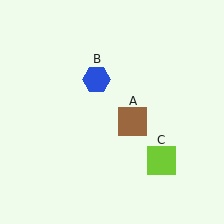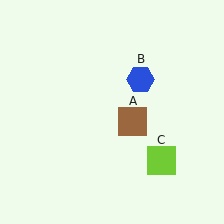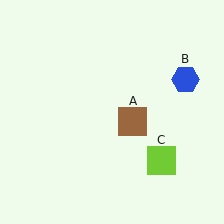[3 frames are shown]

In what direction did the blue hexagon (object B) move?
The blue hexagon (object B) moved right.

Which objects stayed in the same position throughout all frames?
Brown square (object A) and lime square (object C) remained stationary.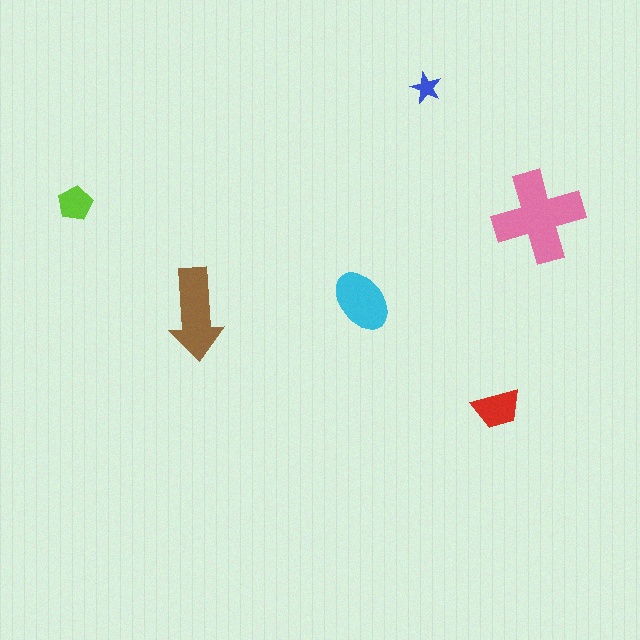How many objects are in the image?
There are 6 objects in the image.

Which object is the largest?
The pink cross.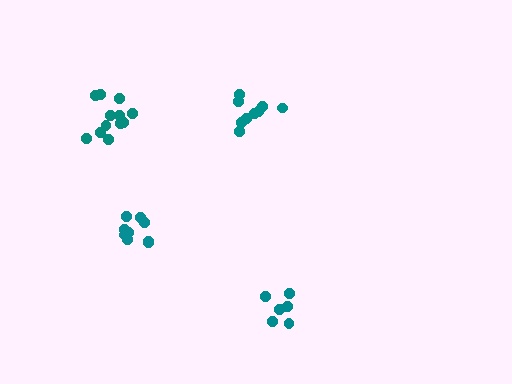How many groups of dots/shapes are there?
There are 4 groups.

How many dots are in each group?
Group 1: 9 dots, Group 2: 9 dots, Group 3: 12 dots, Group 4: 6 dots (36 total).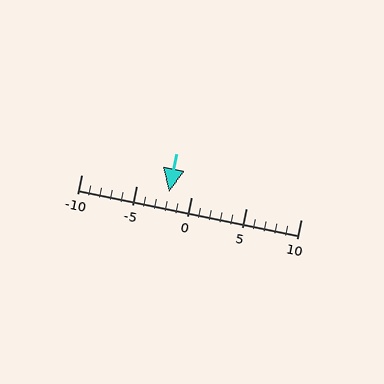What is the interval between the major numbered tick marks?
The major tick marks are spaced 5 units apart.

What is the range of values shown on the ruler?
The ruler shows values from -10 to 10.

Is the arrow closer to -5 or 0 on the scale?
The arrow is closer to 0.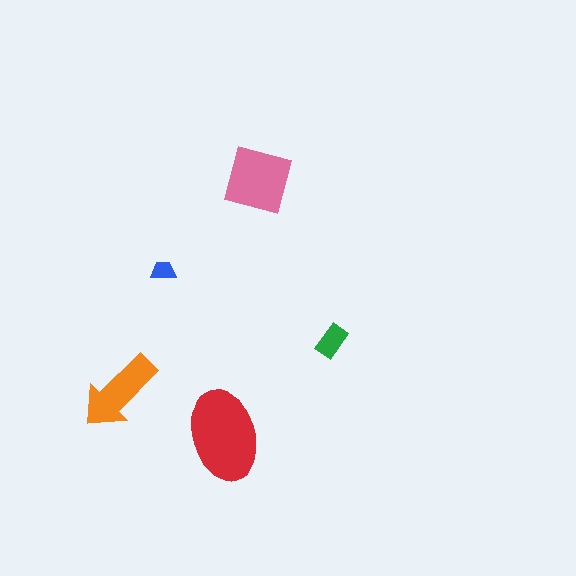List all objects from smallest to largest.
The blue trapezoid, the green rectangle, the orange arrow, the pink square, the red ellipse.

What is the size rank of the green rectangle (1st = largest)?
4th.